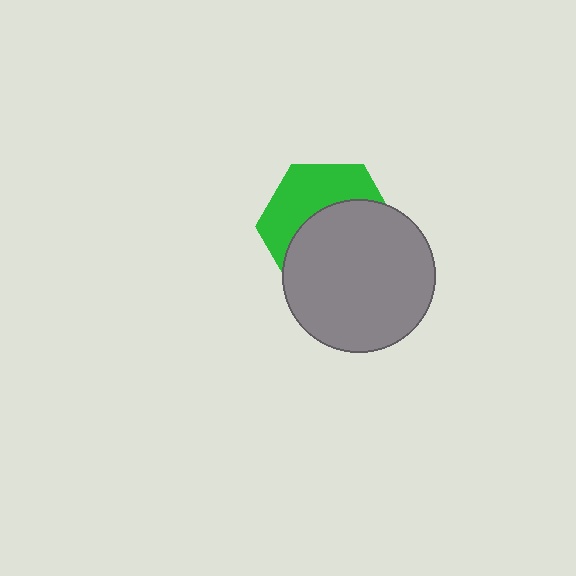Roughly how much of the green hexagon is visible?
A small part of it is visible (roughly 42%).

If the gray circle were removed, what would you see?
You would see the complete green hexagon.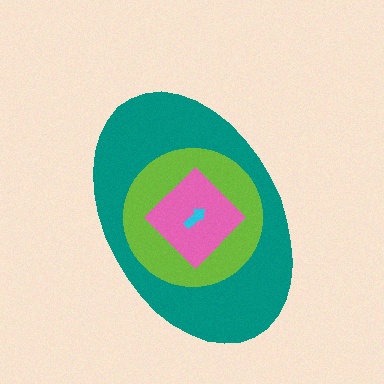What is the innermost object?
The cyan arrow.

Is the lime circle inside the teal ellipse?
Yes.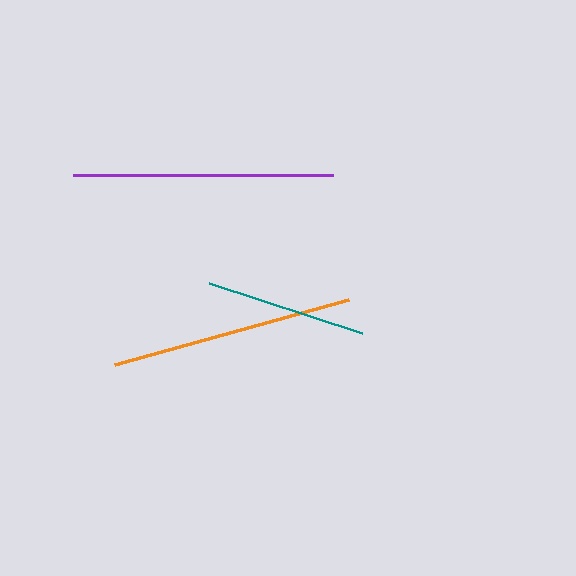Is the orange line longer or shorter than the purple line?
The purple line is longer than the orange line.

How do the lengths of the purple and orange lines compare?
The purple and orange lines are approximately the same length.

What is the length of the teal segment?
The teal segment is approximately 161 pixels long.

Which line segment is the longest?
The purple line is the longest at approximately 260 pixels.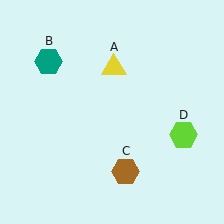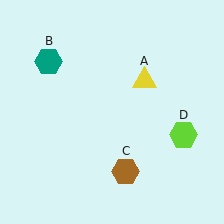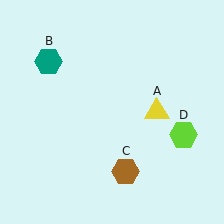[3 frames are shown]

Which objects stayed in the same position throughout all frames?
Teal hexagon (object B) and brown hexagon (object C) and lime hexagon (object D) remained stationary.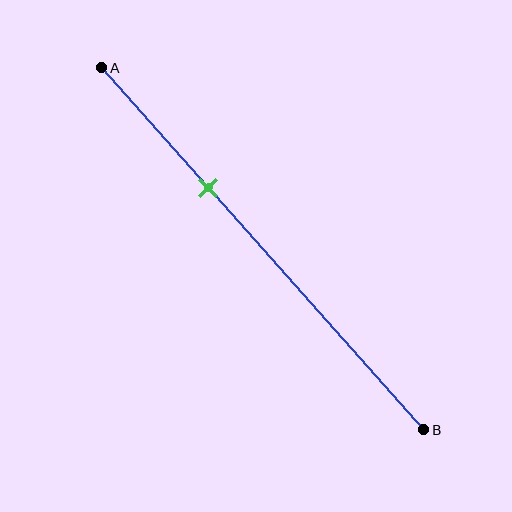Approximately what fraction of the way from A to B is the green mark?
The green mark is approximately 35% of the way from A to B.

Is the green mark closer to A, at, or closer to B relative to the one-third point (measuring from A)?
The green mark is approximately at the one-third point of segment AB.